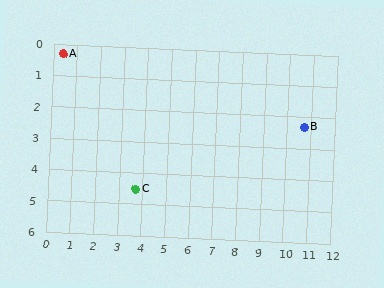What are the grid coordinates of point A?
Point A is at approximately (0.4, 0.3).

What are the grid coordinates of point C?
Point C is at approximately (3.7, 4.5).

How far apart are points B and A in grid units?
Points B and A are about 10.5 grid units apart.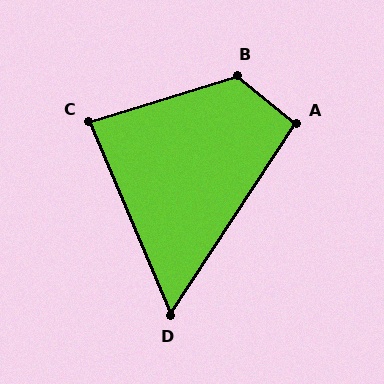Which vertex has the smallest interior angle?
D, at approximately 56 degrees.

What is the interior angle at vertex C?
Approximately 84 degrees (acute).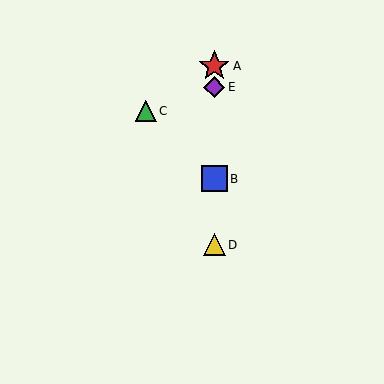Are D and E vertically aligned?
Yes, both are at x≈214.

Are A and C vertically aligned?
No, A is at x≈214 and C is at x≈146.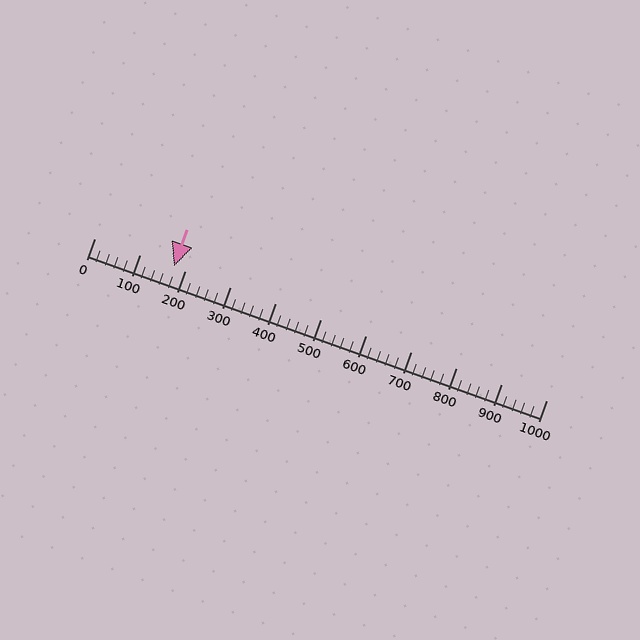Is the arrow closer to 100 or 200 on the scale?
The arrow is closer to 200.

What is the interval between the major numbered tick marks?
The major tick marks are spaced 100 units apart.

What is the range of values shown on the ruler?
The ruler shows values from 0 to 1000.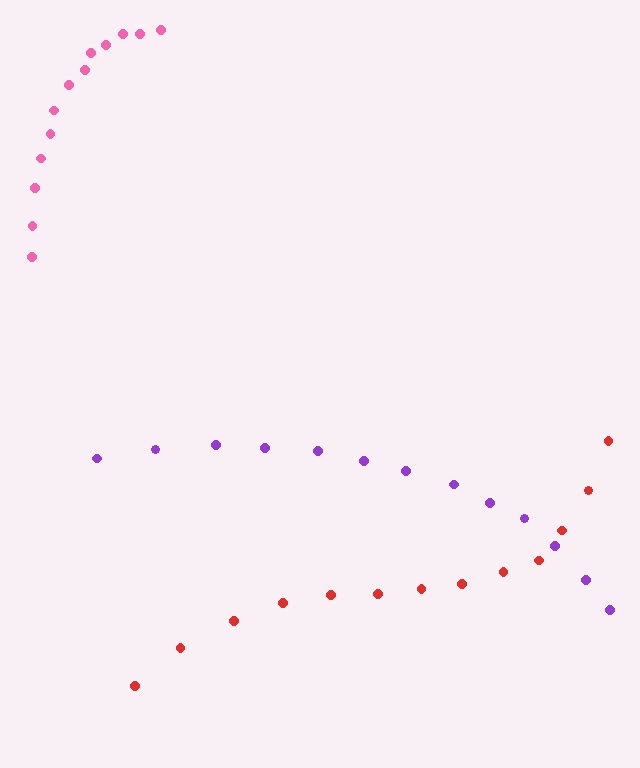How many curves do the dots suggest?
There are 3 distinct paths.